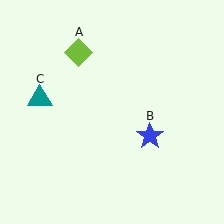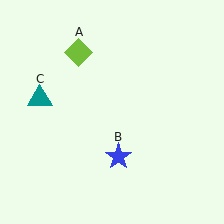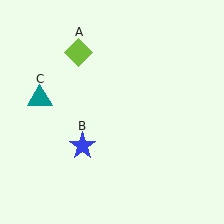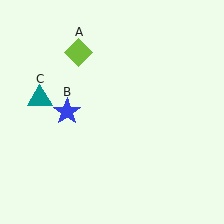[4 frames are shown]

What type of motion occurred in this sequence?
The blue star (object B) rotated clockwise around the center of the scene.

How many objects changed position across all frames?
1 object changed position: blue star (object B).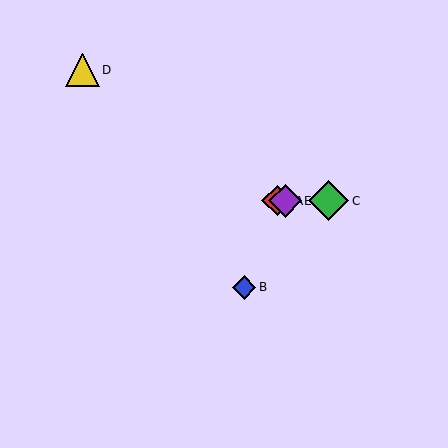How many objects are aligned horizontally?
3 objects (A, C, E) are aligned horizontally.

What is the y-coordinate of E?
Object E is at y≈201.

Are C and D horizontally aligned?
No, C is at y≈201 and D is at y≈70.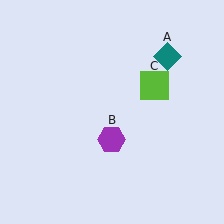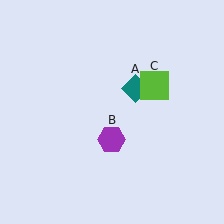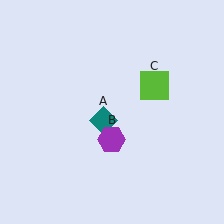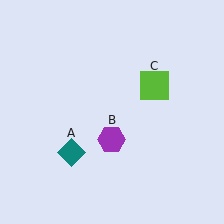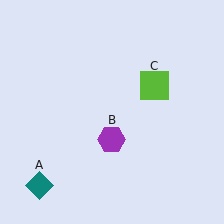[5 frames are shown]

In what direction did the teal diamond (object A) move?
The teal diamond (object A) moved down and to the left.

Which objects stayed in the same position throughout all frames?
Purple hexagon (object B) and lime square (object C) remained stationary.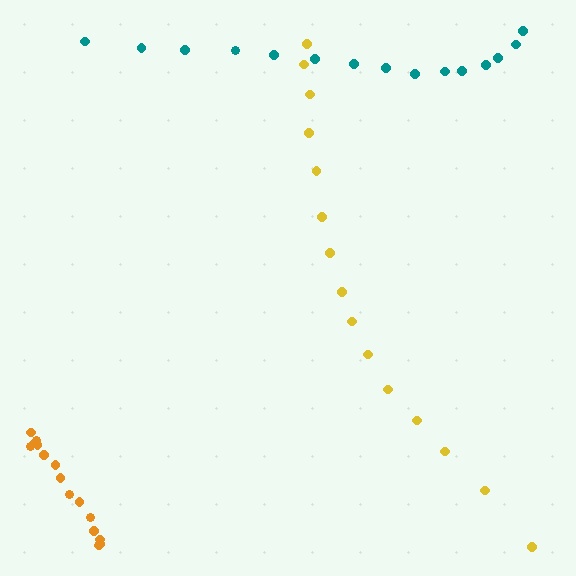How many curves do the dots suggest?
There are 3 distinct paths.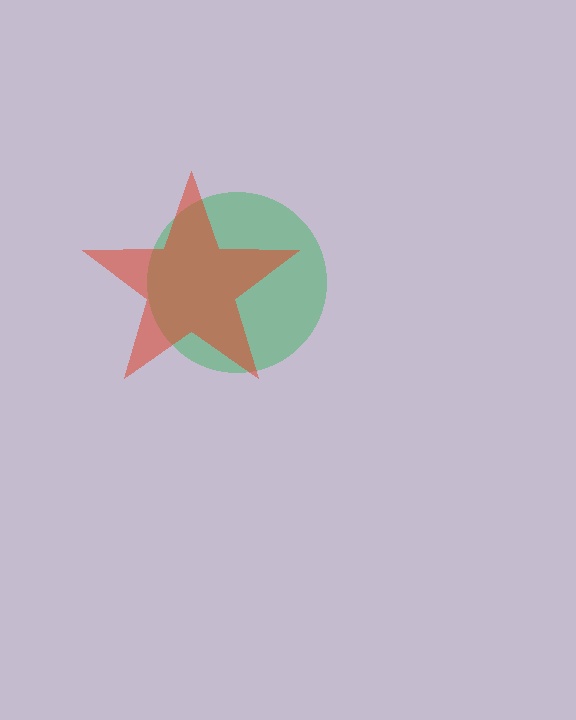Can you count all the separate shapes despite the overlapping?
Yes, there are 2 separate shapes.